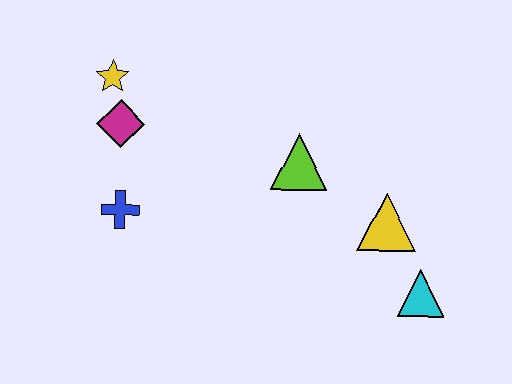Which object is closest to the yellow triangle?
The cyan triangle is closest to the yellow triangle.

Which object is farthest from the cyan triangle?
The yellow star is farthest from the cyan triangle.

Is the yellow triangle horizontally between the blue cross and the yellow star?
No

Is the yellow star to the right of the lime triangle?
No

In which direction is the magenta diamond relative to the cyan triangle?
The magenta diamond is to the left of the cyan triangle.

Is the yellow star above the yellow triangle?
Yes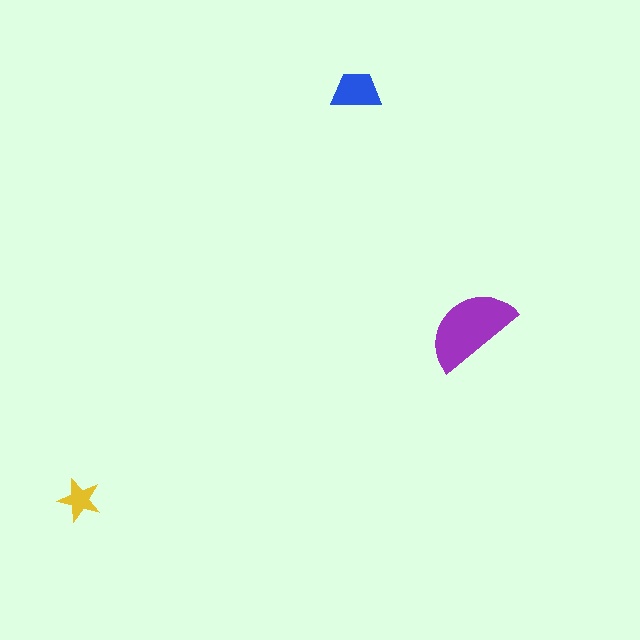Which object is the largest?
The purple semicircle.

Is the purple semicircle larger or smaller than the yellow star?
Larger.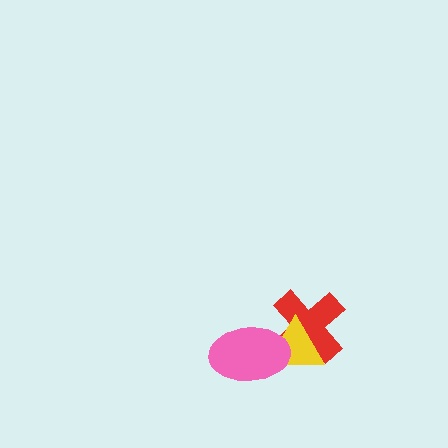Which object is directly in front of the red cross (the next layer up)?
The yellow triangle is directly in front of the red cross.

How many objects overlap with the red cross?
2 objects overlap with the red cross.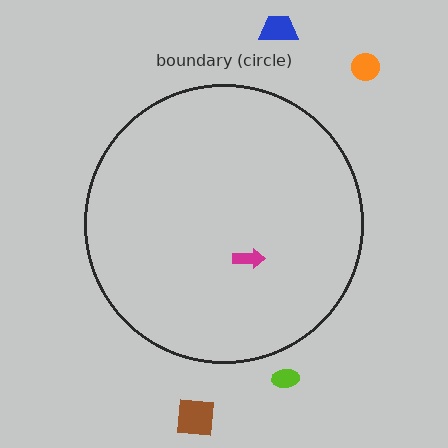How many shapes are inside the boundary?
1 inside, 4 outside.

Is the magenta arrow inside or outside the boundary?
Inside.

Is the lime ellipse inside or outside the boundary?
Outside.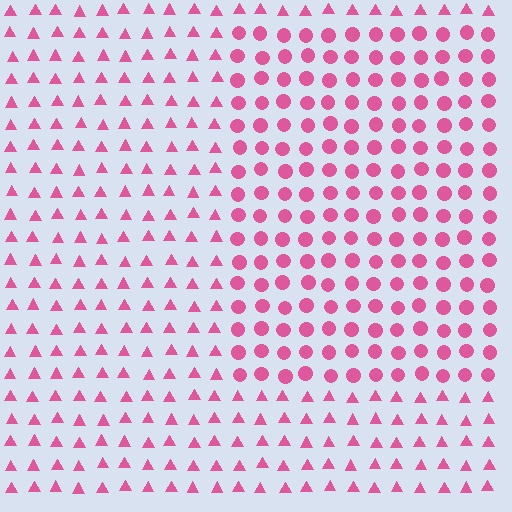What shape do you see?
I see a rectangle.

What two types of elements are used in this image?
The image uses circles inside the rectangle region and triangles outside it.